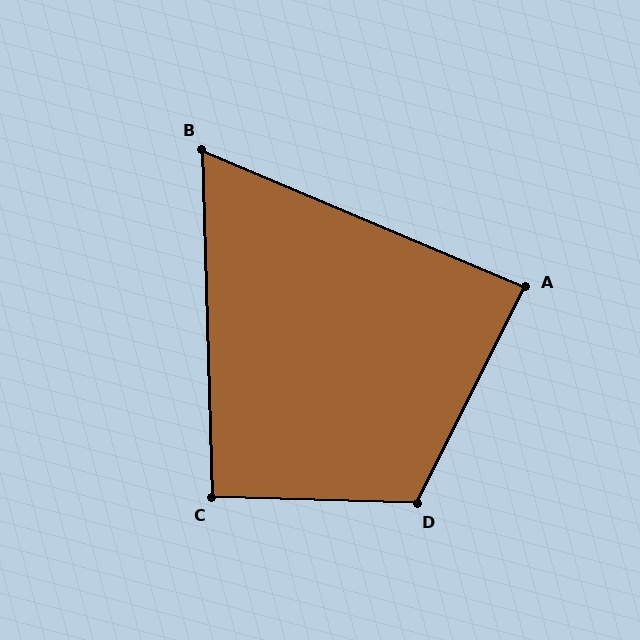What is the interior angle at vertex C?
Approximately 93 degrees (approximately right).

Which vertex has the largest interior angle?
D, at approximately 115 degrees.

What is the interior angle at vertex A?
Approximately 87 degrees (approximately right).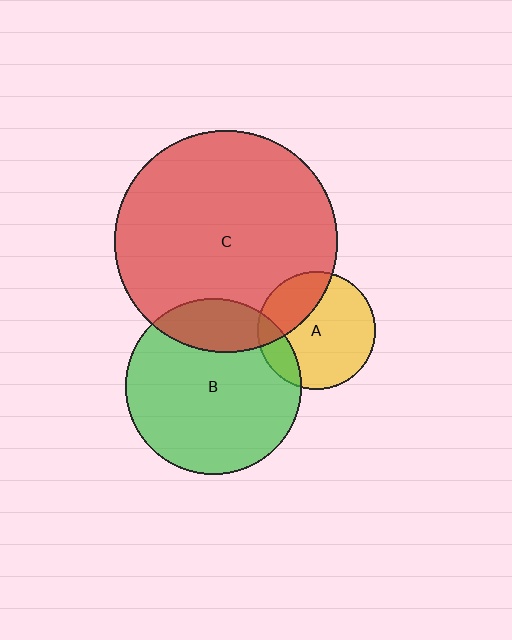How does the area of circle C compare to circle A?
Approximately 3.6 times.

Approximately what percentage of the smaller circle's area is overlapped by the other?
Approximately 20%.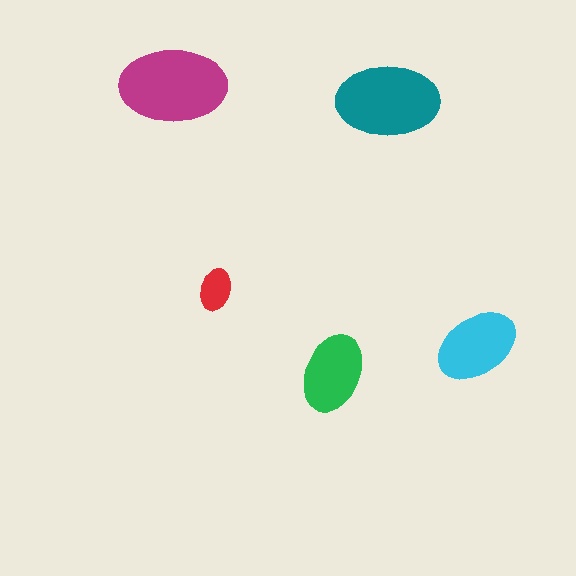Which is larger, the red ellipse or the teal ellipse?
The teal one.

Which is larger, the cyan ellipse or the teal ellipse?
The teal one.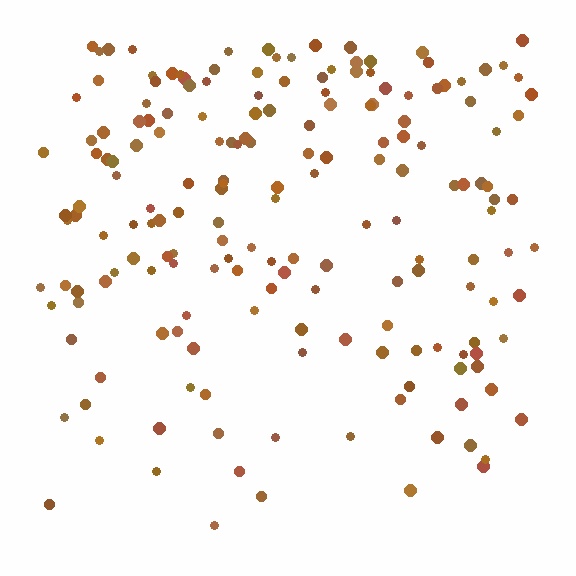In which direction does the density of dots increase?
From bottom to top, with the top side densest.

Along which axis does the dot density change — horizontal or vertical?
Vertical.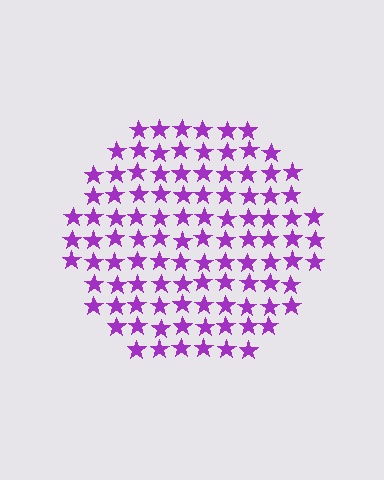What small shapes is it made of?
It is made of small stars.